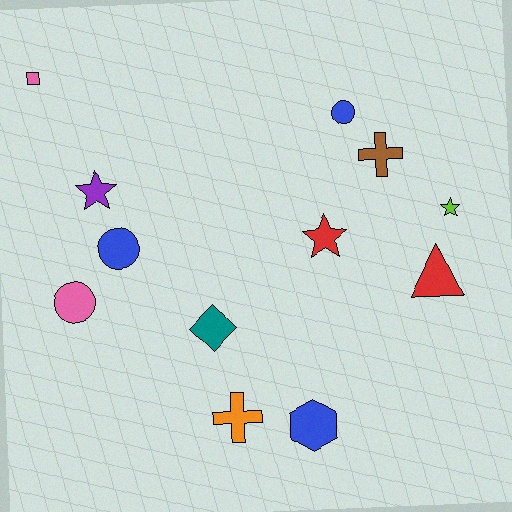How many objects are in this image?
There are 12 objects.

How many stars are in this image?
There are 3 stars.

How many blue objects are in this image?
There are 3 blue objects.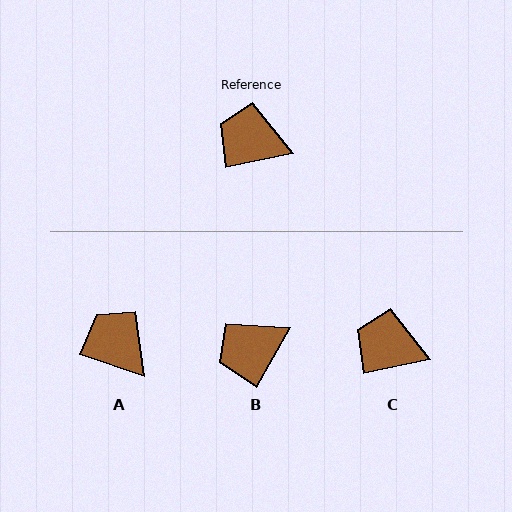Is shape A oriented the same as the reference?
No, it is off by about 30 degrees.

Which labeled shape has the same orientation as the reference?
C.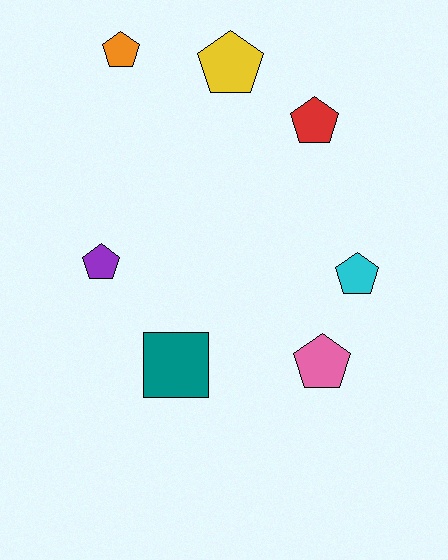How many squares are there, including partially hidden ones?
There is 1 square.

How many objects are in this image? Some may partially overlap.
There are 7 objects.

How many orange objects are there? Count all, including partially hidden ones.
There is 1 orange object.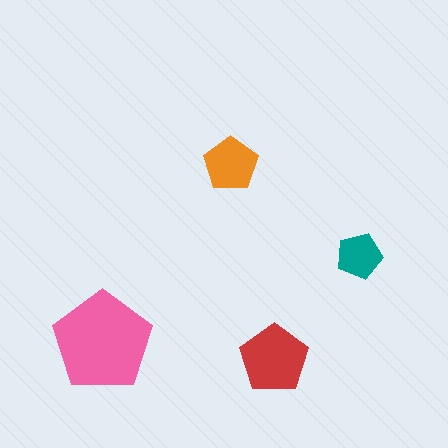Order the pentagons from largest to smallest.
the pink one, the red one, the orange one, the teal one.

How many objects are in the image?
There are 4 objects in the image.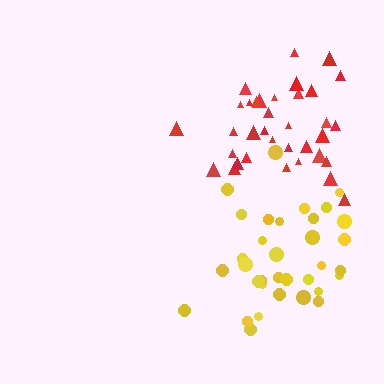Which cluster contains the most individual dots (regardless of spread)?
Red (35).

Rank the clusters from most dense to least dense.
red, yellow.